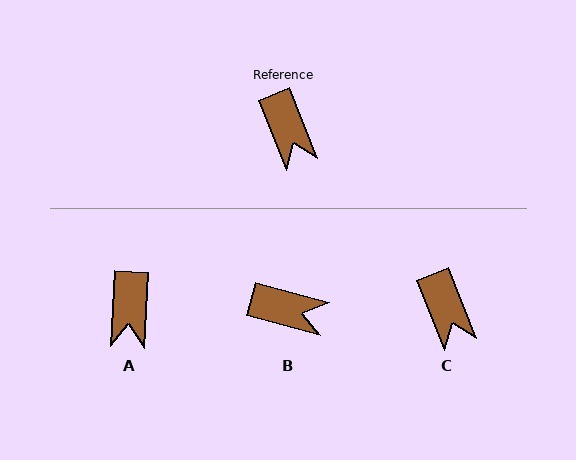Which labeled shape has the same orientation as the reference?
C.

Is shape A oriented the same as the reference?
No, it is off by about 25 degrees.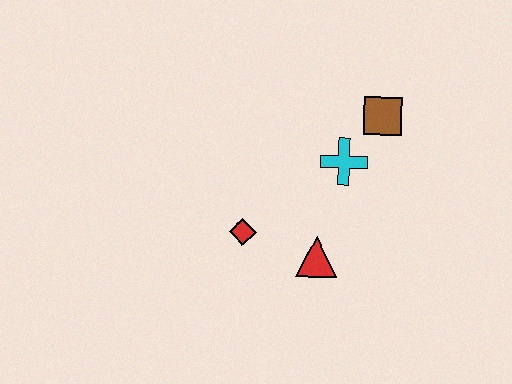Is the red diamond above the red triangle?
Yes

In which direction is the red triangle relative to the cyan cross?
The red triangle is below the cyan cross.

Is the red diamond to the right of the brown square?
No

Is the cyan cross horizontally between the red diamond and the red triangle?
No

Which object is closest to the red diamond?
The red triangle is closest to the red diamond.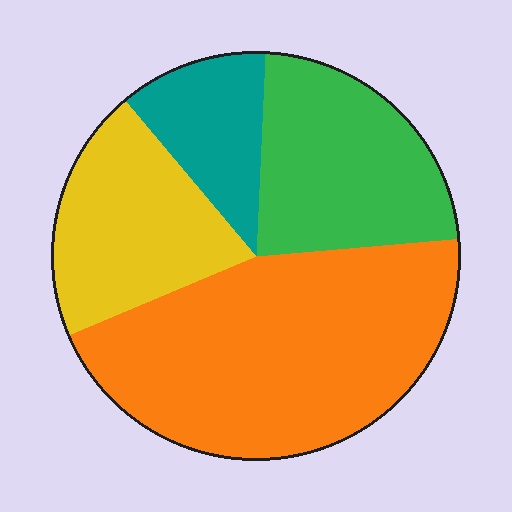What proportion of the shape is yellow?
Yellow takes up about one fifth (1/5) of the shape.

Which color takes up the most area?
Orange, at roughly 45%.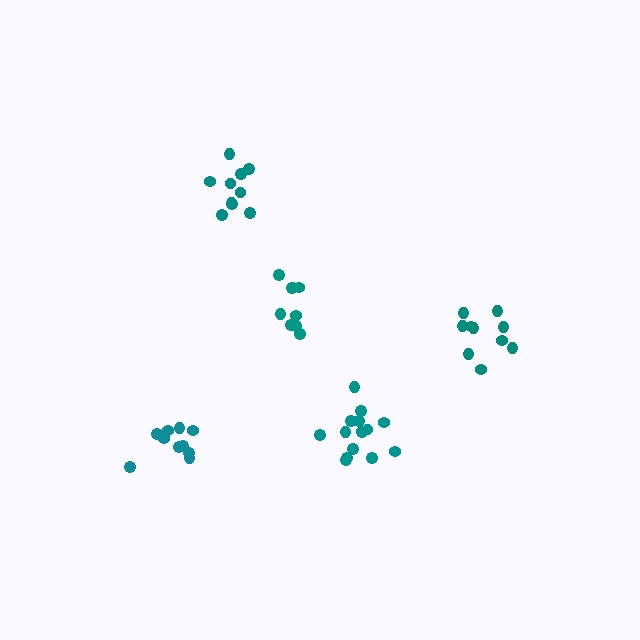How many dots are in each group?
Group 1: 15 dots, Group 2: 9 dots, Group 3: 10 dots, Group 4: 10 dots, Group 5: 10 dots (54 total).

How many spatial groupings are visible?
There are 5 spatial groupings.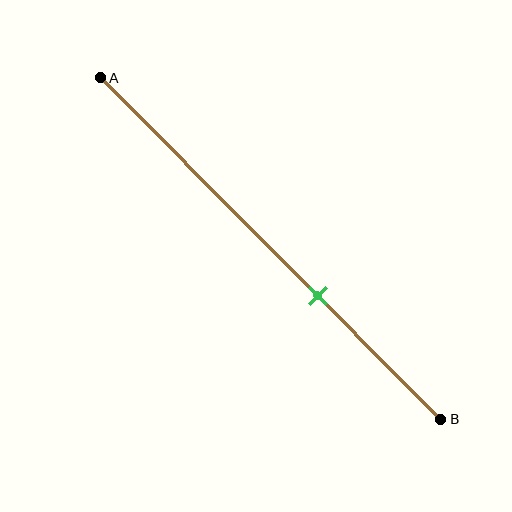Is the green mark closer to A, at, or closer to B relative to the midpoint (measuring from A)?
The green mark is closer to point B than the midpoint of segment AB.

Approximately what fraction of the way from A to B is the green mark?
The green mark is approximately 65% of the way from A to B.